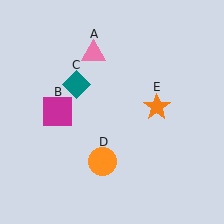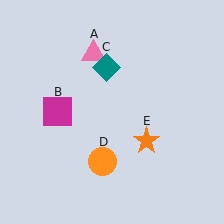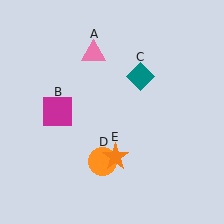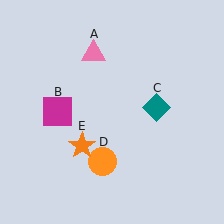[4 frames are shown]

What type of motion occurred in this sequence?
The teal diamond (object C), orange star (object E) rotated clockwise around the center of the scene.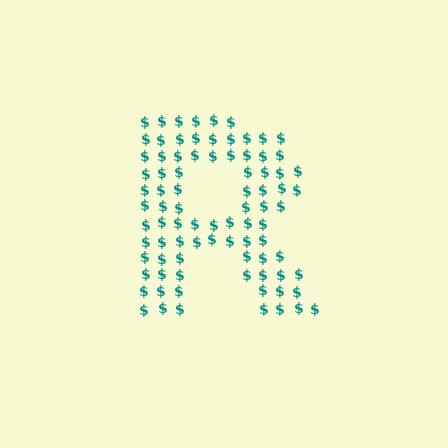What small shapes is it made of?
It is made of small dollar signs.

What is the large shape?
The large shape is the letter R.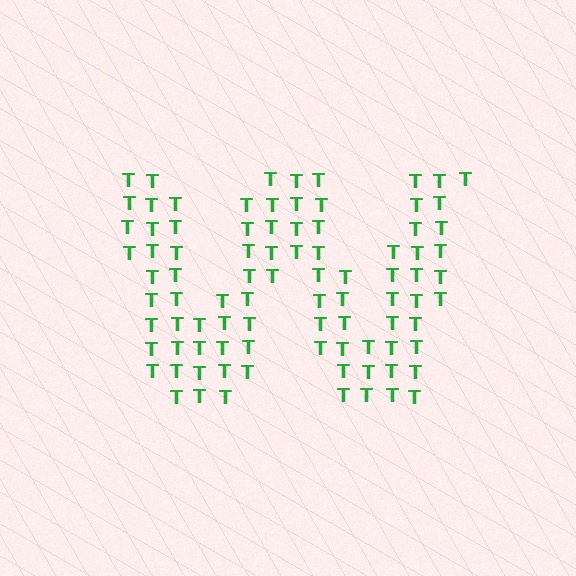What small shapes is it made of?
It is made of small letter T's.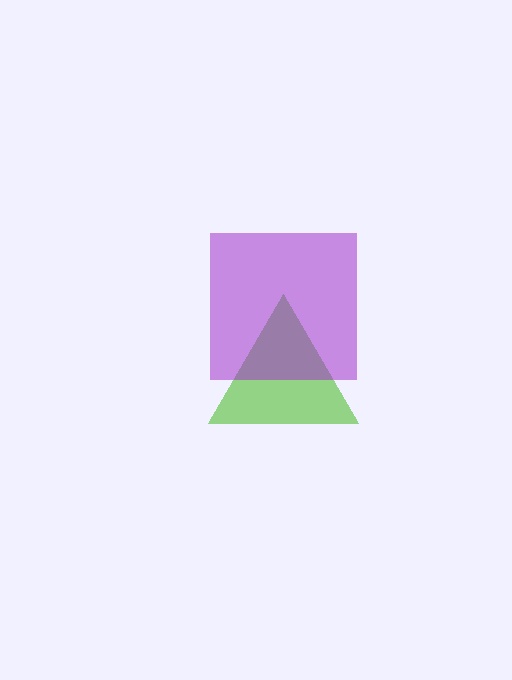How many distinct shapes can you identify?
There are 2 distinct shapes: a lime triangle, a purple square.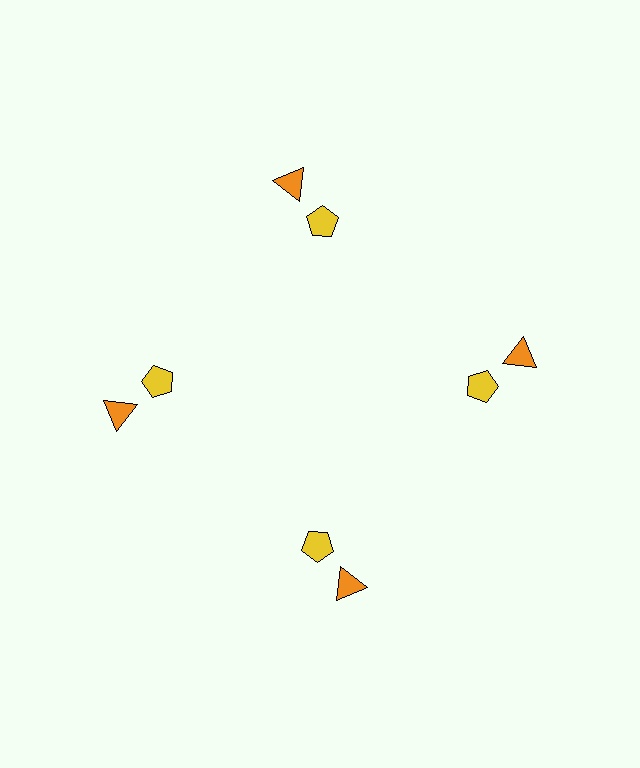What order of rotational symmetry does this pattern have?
This pattern has 4-fold rotational symmetry.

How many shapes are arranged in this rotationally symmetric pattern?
There are 8 shapes, arranged in 4 groups of 2.